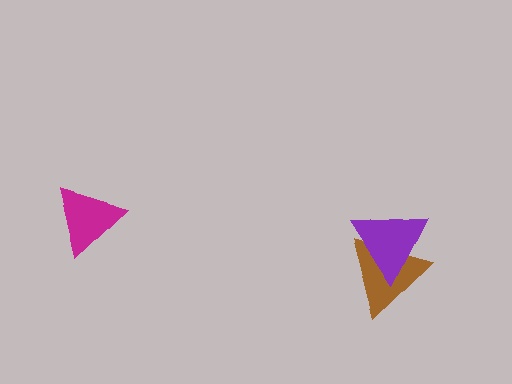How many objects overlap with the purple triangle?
1 object overlaps with the purple triangle.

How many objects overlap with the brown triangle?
1 object overlaps with the brown triangle.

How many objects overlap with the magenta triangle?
0 objects overlap with the magenta triangle.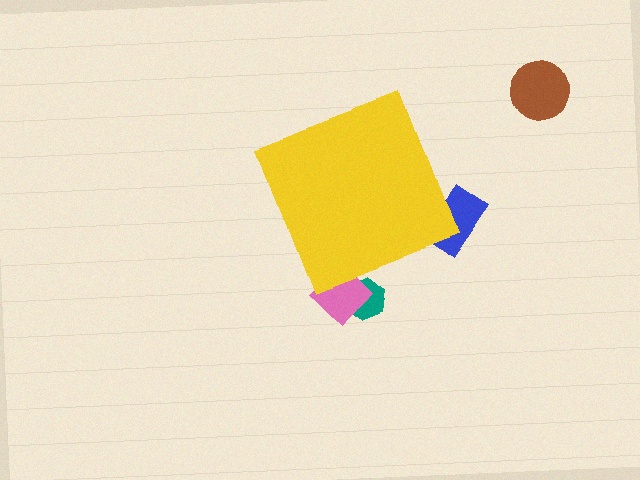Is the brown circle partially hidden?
No, the brown circle is fully visible.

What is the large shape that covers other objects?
A yellow diamond.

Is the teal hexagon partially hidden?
Yes, the teal hexagon is partially hidden behind the yellow diamond.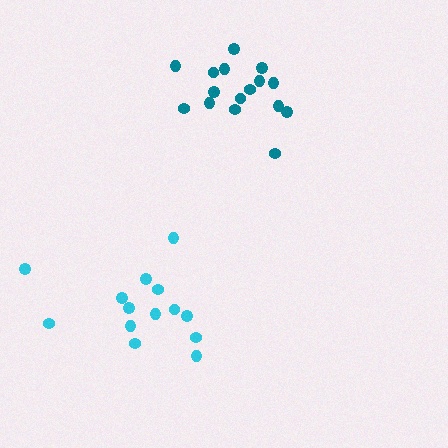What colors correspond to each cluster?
The clusters are colored: teal, cyan.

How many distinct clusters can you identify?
There are 2 distinct clusters.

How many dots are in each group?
Group 1: 16 dots, Group 2: 14 dots (30 total).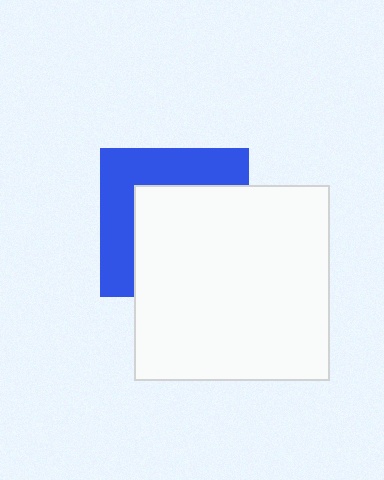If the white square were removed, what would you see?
You would see the complete blue square.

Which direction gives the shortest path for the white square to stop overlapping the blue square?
Moving toward the lower-right gives the shortest separation.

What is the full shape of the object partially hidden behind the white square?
The partially hidden object is a blue square.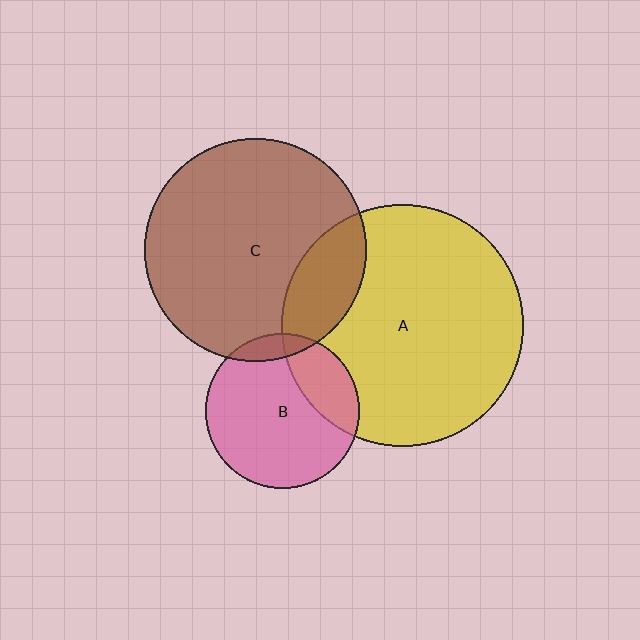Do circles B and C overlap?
Yes.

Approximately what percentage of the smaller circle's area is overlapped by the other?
Approximately 10%.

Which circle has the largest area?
Circle A (yellow).